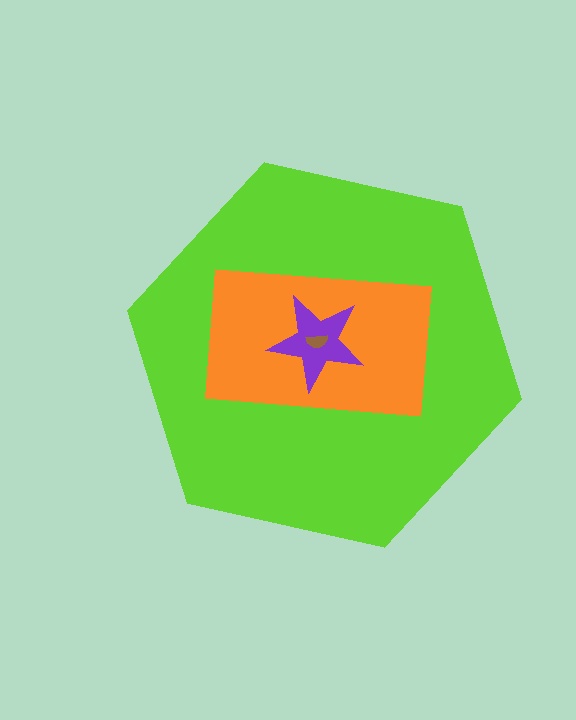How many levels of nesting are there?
4.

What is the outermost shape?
The lime hexagon.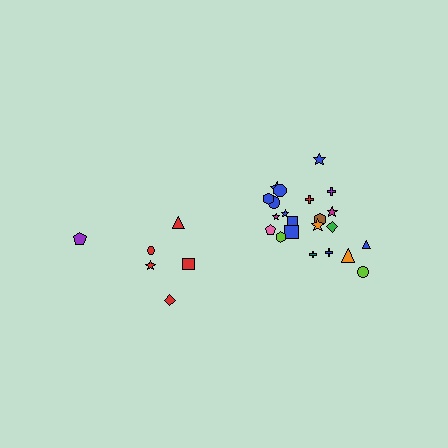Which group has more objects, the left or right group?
The right group.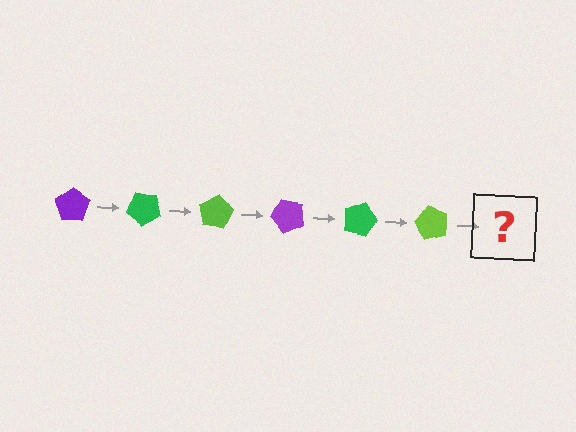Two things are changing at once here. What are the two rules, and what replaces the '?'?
The two rules are that it rotates 40 degrees each step and the color cycles through purple, green, and lime. The '?' should be a purple pentagon, rotated 240 degrees from the start.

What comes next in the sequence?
The next element should be a purple pentagon, rotated 240 degrees from the start.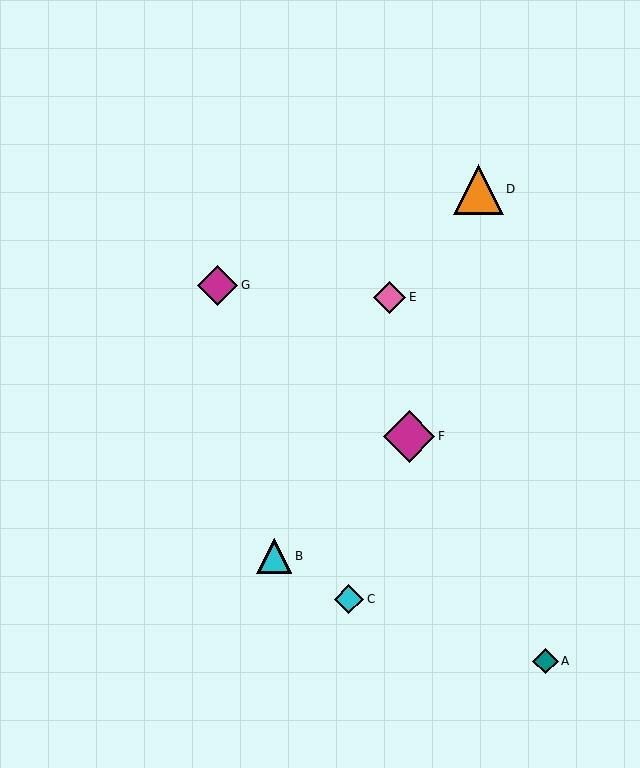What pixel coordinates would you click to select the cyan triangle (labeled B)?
Click at (274, 556) to select the cyan triangle B.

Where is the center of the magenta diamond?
The center of the magenta diamond is at (409, 436).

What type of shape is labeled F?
Shape F is a magenta diamond.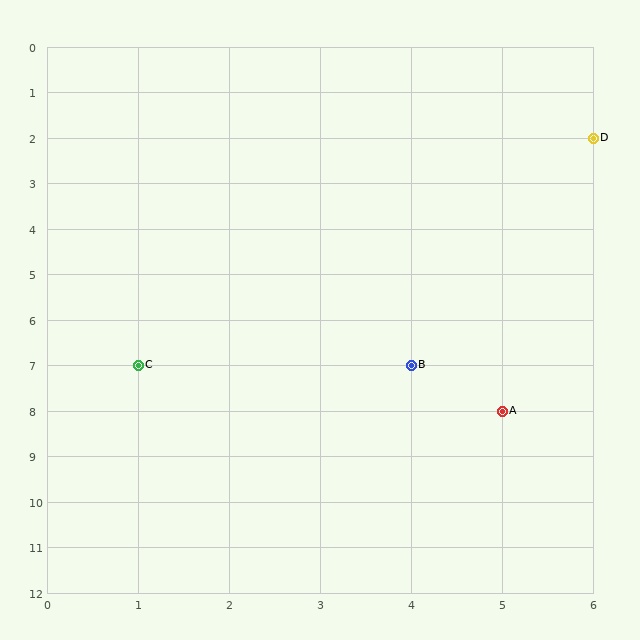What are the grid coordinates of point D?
Point D is at grid coordinates (6, 2).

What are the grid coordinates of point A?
Point A is at grid coordinates (5, 8).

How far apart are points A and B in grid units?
Points A and B are 1 column and 1 row apart (about 1.4 grid units diagonally).